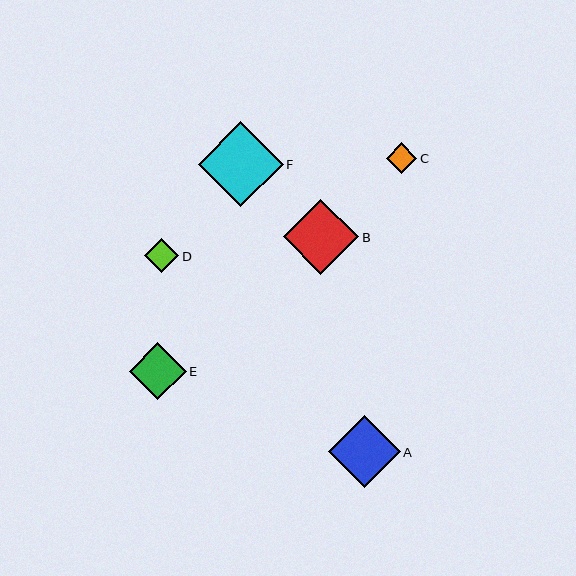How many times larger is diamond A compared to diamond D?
Diamond A is approximately 2.1 times the size of diamond D.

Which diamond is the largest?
Diamond F is the largest with a size of approximately 85 pixels.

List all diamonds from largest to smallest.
From largest to smallest: F, B, A, E, D, C.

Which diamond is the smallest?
Diamond C is the smallest with a size of approximately 30 pixels.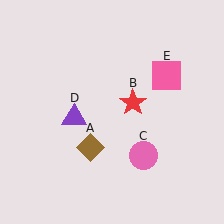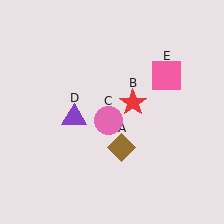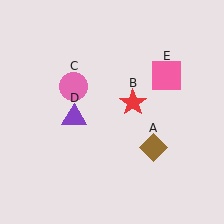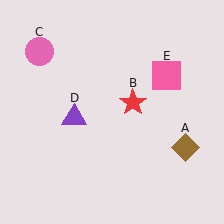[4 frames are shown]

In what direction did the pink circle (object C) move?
The pink circle (object C) moved up and to the left.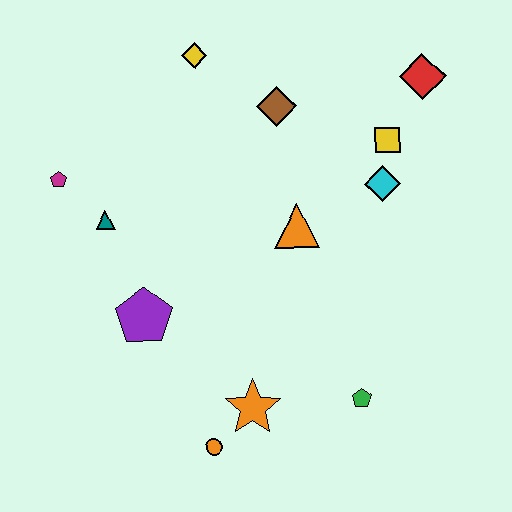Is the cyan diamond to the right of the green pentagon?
Yes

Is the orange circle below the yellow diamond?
Yes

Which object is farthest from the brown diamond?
The orange circle is farthest from the brown diamond.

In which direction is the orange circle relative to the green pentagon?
The orange circle is to the left of the green pentagon.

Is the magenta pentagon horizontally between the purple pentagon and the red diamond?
No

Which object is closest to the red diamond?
The yellow square is closest to the red diamond.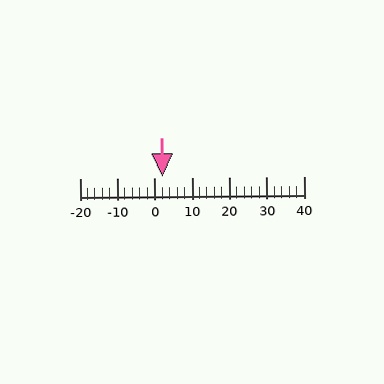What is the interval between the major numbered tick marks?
The major tick marks are spaced 10 units apart.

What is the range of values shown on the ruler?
The ruler shows values from -20 to 40.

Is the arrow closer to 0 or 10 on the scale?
The arrow is closer to 0.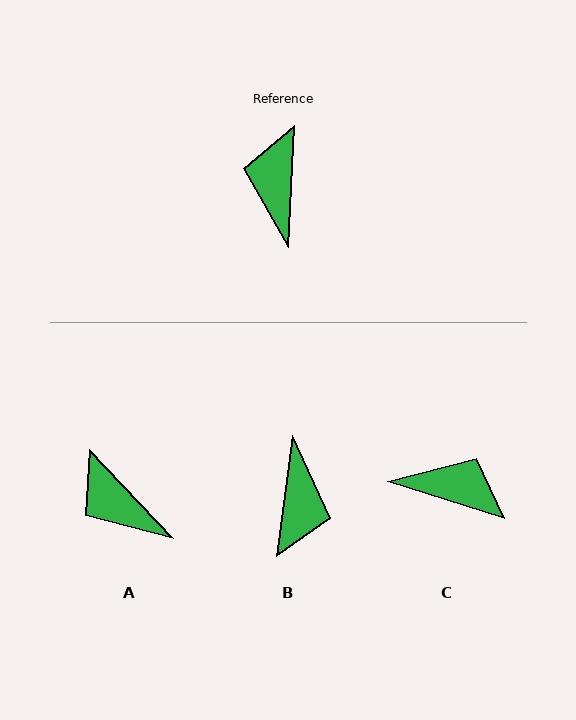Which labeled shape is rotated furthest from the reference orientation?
B, about 175 degrees away.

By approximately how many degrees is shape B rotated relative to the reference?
Approximately 175 degrees counter-clockwise.